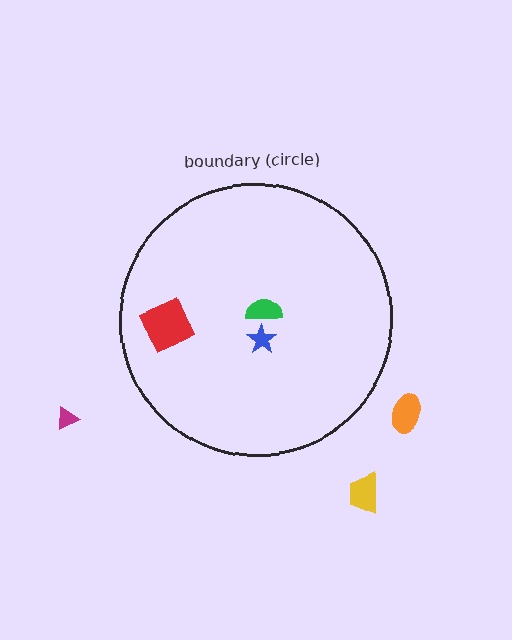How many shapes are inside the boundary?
3 inside, 3 outside.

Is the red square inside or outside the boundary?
Inside.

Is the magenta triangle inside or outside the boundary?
Outside.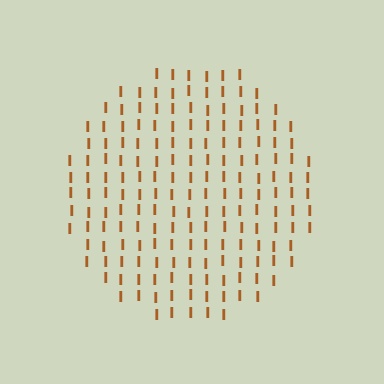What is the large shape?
The large shape is a circle.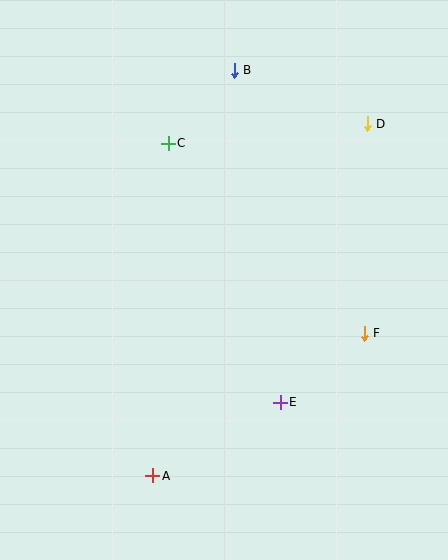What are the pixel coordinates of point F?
Point F is at (364, 333).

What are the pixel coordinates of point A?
Point A is at (153, 476).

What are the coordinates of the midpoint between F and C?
The midpoint between F and C is at (266, 238).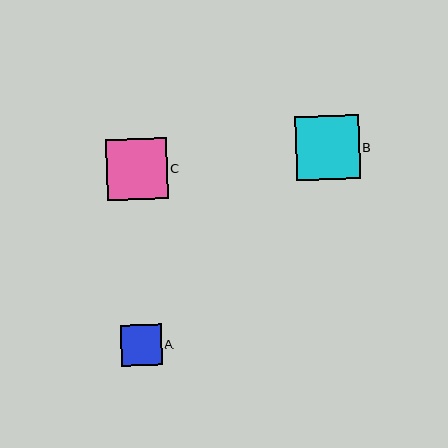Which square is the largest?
Square B is the largest with a size of approximately 64 pixels.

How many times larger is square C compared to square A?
Square C is approximately 1.5 times the size of square A.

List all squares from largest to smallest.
From largest to smallest: B, C, A.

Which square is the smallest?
Square A is the smallest with a size of approximately 40 pixels.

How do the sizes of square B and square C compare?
Square B and square C are approximately the same size.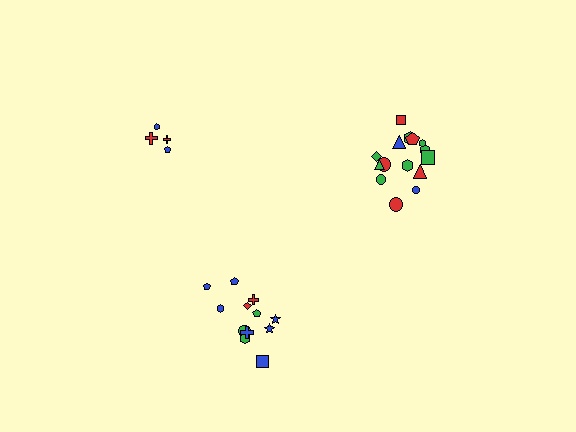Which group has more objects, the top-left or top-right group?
The top-right group.